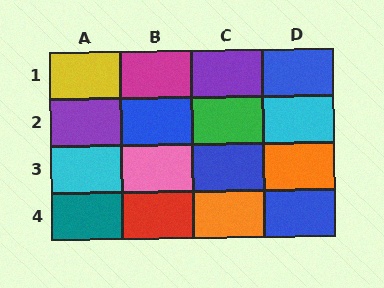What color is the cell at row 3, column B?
Pink.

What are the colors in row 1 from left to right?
Yellow, magenta, purple, blue.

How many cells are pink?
1 cell is pink.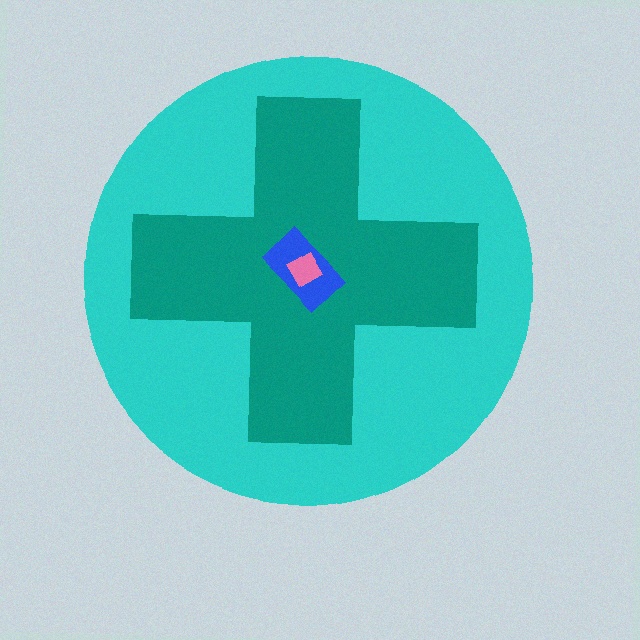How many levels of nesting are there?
4.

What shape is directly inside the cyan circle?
The teal cross.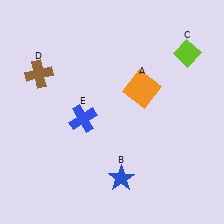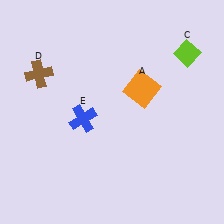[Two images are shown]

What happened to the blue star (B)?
The blue star (B) was removed in Image 2. It was in the bottom-right area of Image 1.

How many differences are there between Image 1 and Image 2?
There is 1 difference between the two images.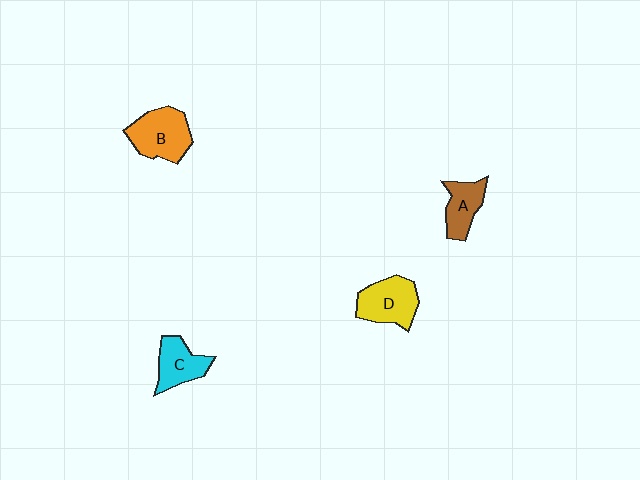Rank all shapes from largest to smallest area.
From largest to smallest: B (orange), D (yellow), C (cyan), A (brown).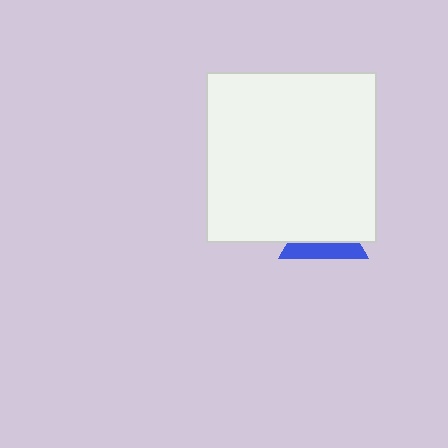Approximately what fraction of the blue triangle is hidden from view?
Roughly 64% of the blue triangle is hidden behind the white square.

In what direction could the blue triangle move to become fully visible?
The blue triangle could move down. That would shift it out from behind the white square entirely.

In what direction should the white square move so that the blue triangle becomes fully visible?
The white square should move up. That is the shortest direction to clear the overlap and leave the blue triangle fully visible.